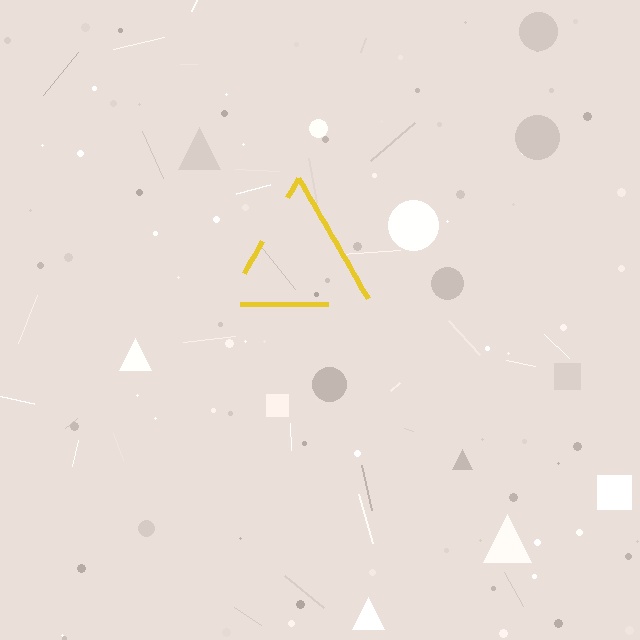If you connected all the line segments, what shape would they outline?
They would outline a triangle.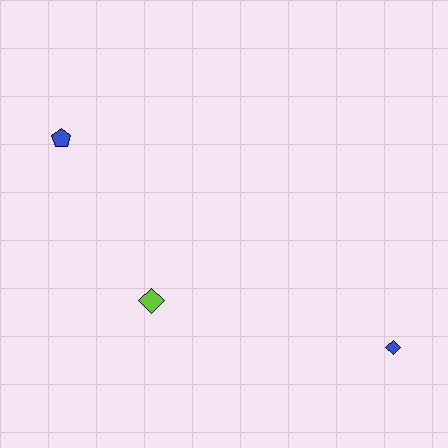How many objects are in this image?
There are 3 objects.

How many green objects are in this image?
There are no green objects.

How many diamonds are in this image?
There are 2 diamonds.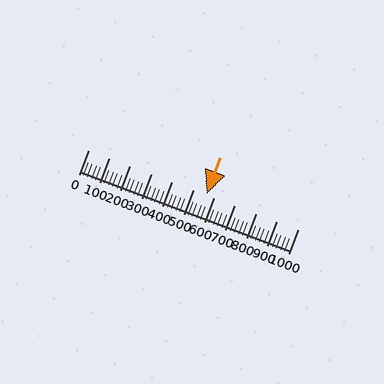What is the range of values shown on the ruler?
The ruler shows values from 0 to 1000.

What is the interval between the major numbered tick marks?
The major tick marks are spaced 100 units apart.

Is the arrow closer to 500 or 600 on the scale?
The arrow is closer to 600.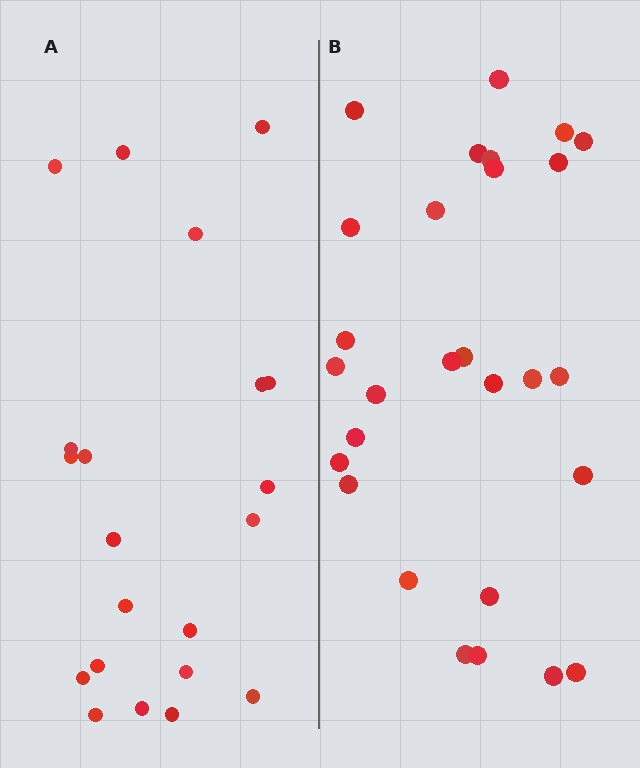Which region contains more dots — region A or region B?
Region B (the right region) has more dots.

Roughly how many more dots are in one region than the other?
Region B has roughly 8 or so more dots than region A.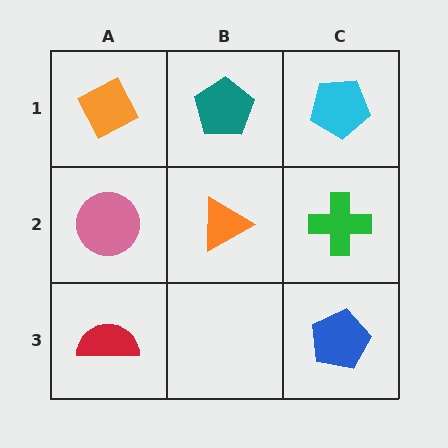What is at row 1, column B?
A teal pentagon.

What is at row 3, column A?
A red semicircle.